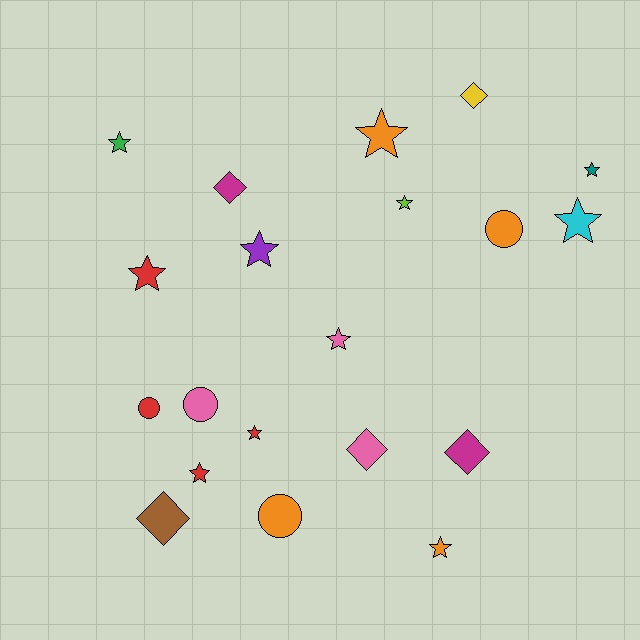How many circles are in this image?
There are 4 circles.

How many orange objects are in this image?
There are 4 orange objects.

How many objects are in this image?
There are 20 objects.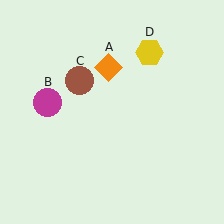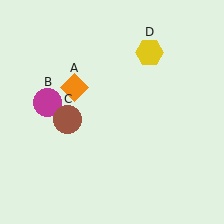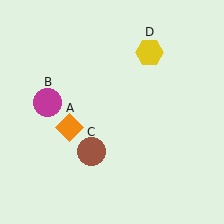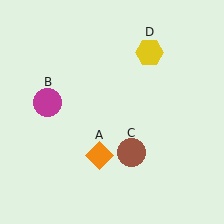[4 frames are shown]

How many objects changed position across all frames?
2 objects changed position: orange diamond (object A), brown circle (object C).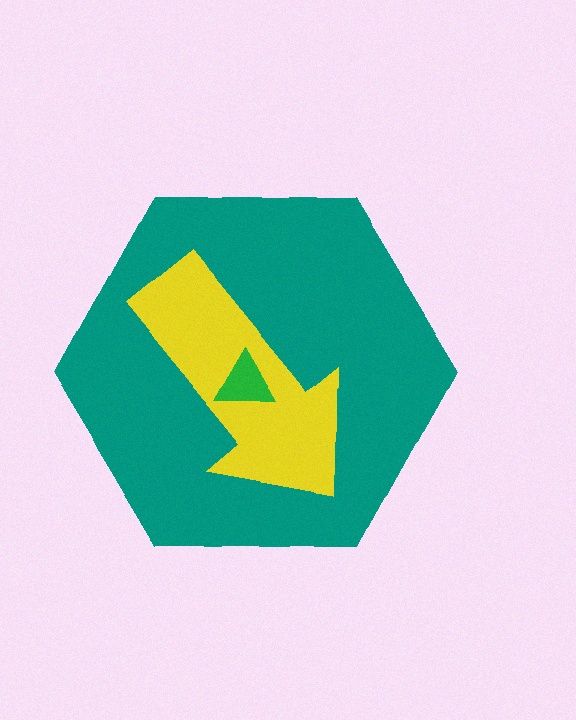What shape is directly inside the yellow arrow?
The green triangle.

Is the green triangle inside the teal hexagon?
Yes.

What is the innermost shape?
The green triangle.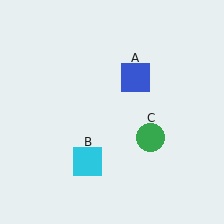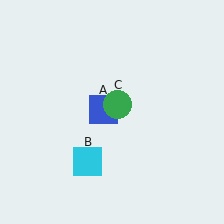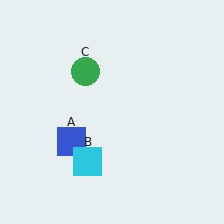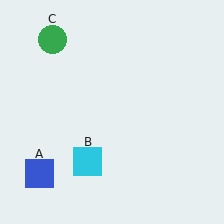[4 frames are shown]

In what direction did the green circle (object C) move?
The green circle (object C) moved up and to the left.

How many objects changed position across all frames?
2 objects changed position: blue square (object A), green circle (object C).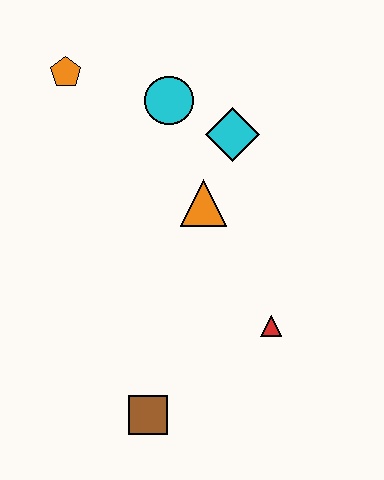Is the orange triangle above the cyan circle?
No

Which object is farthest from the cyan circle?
The brown square is farthest from the cyan circle.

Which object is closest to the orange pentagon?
The cyan circle is closest to the orange pentagon.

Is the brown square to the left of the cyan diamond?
Yes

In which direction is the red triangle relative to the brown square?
The red triangle is to the right of the brown square.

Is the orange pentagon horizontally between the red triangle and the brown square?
No